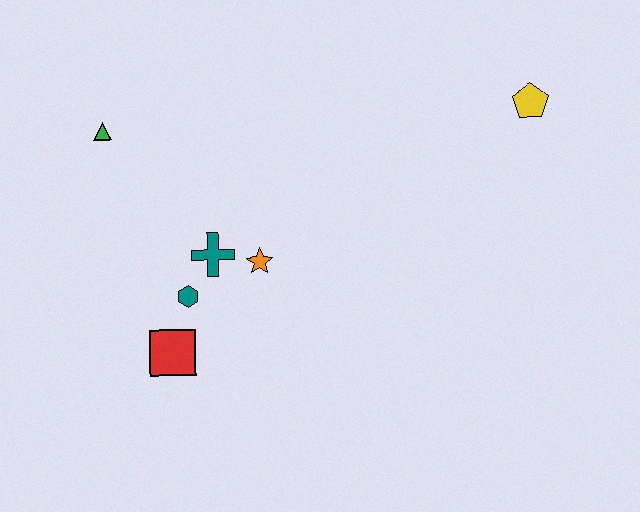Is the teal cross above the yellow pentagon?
No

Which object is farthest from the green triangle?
The yellow pentagon is farthest from the green triangle.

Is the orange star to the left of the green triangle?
No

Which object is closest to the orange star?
The teal cross is closest to the orange star.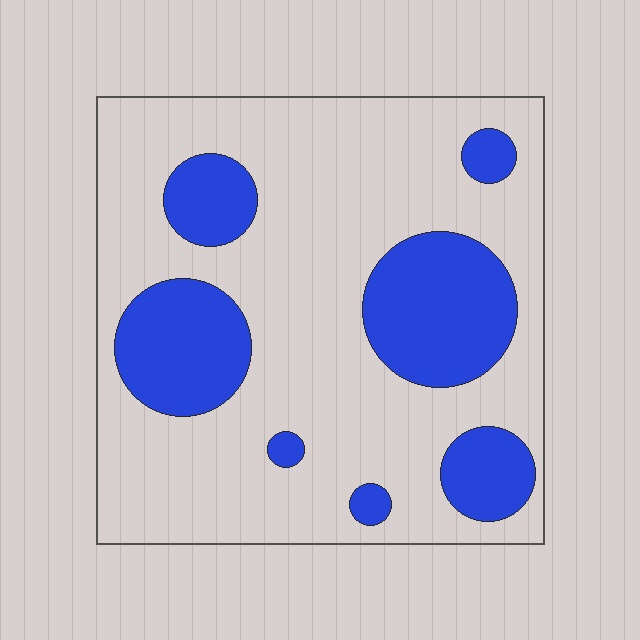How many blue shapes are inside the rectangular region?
7.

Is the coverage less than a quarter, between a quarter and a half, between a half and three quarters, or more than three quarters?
Between a quarter and a half.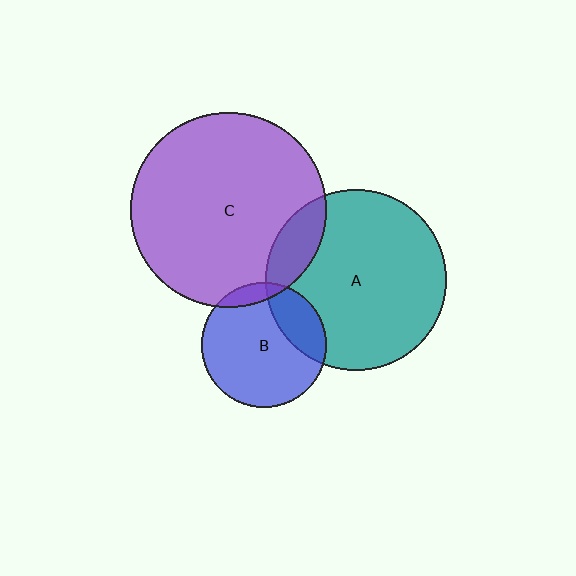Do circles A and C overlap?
Yes.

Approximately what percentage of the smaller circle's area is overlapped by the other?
Approximately 15%.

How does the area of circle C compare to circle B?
Approximately 2.4 times.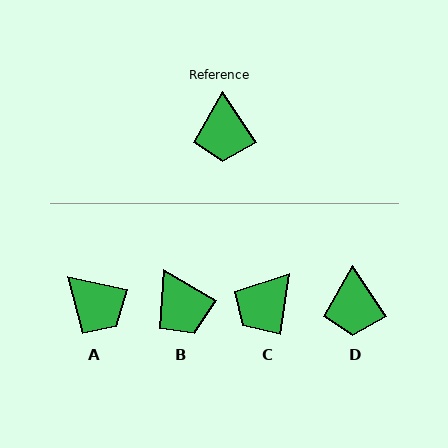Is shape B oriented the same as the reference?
No, it is off by about 26 degrees.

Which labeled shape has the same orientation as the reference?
D.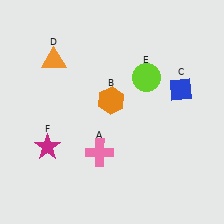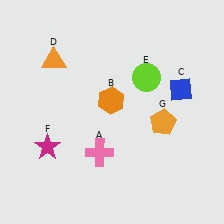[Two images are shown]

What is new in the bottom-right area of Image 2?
An orange pentagon (G) was added in the bottom-right area of Image 2.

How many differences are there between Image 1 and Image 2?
There is 1 difference between the two images.